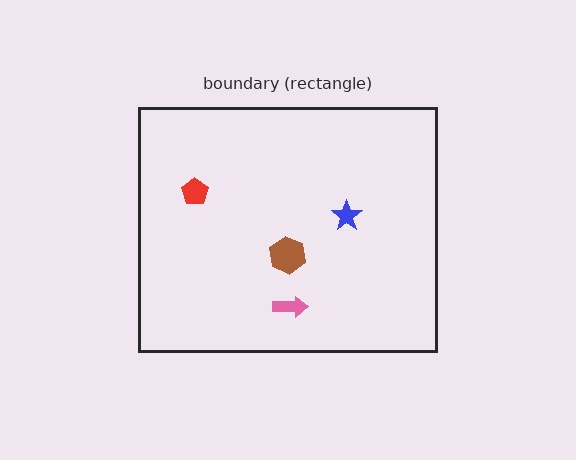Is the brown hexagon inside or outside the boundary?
Inside.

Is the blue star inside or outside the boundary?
Inside.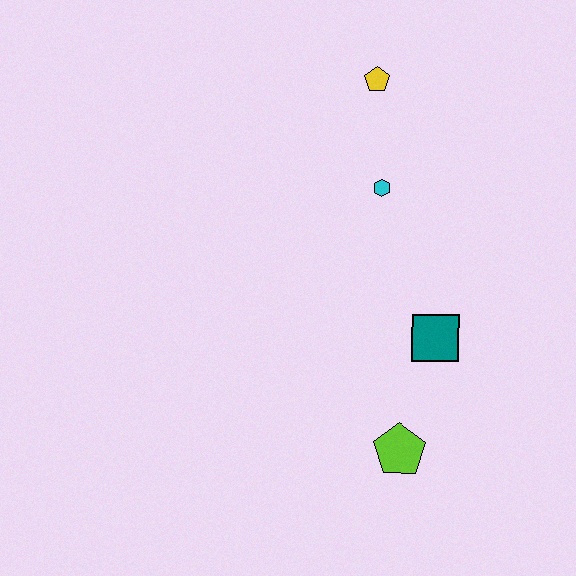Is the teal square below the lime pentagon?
No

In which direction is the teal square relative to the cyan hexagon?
The teal square is below the cyan hexagon.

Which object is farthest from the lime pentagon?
The yellow pentagon is farthest from the lime pentagon.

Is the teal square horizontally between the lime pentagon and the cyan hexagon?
No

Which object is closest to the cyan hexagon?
The yellow pentagon is closest to the cyan hexagon.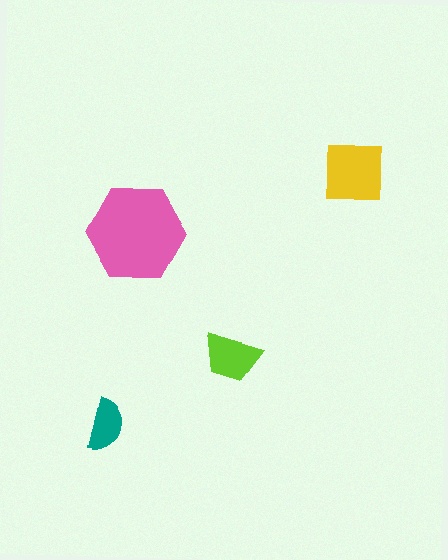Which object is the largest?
The pink hexagon.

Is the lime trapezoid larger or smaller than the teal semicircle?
Larger.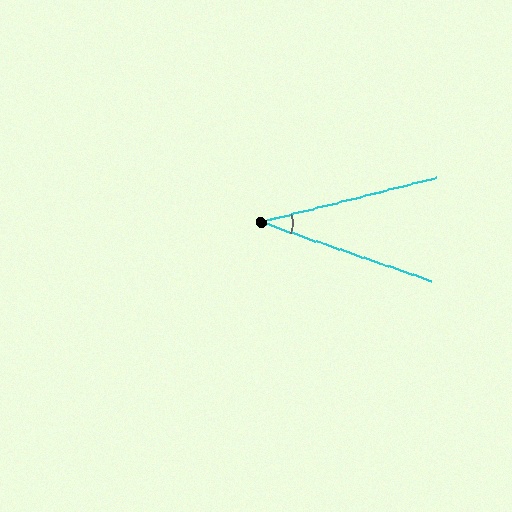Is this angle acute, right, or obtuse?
It is acute.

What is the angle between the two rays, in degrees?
Approximately 33 degrees.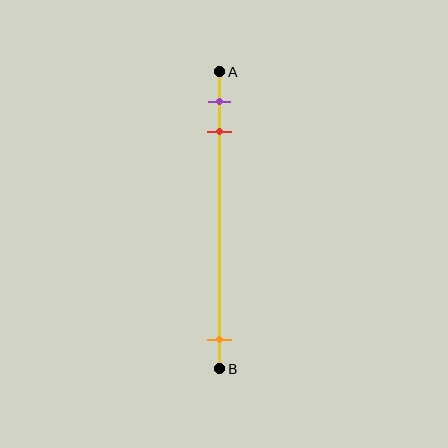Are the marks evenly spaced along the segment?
No, the marks are not evenly spaced.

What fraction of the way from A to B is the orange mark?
The orange mark is approximately 90% (0.9) of the way from A to B.